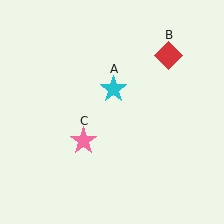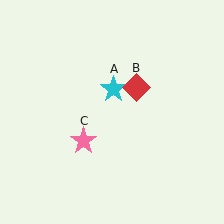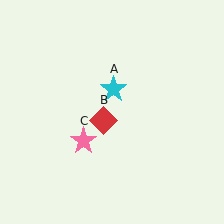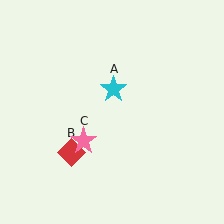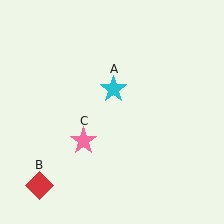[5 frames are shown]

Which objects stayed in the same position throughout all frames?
Cyan star (object A) and pink star (object C) remained stationary.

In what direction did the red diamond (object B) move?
The red diamond (object B) moved down and to the left.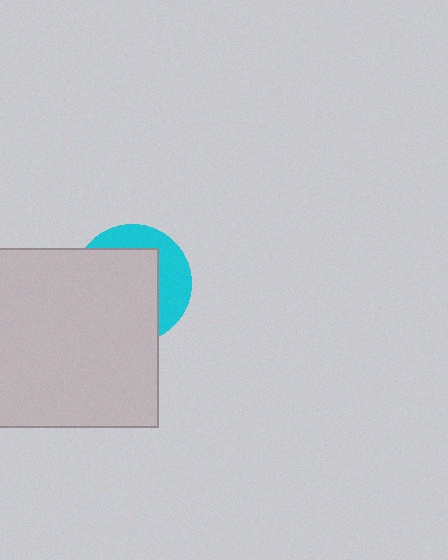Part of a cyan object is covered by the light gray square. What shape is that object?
It is a circle.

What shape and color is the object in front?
The object in front is a light gray square.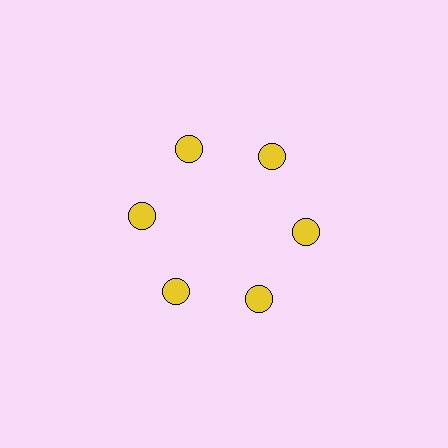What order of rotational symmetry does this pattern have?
This pattern has 6-fold rotational symmetry.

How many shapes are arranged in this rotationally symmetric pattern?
There are 6 shapes, arranged in 6 groups of 1.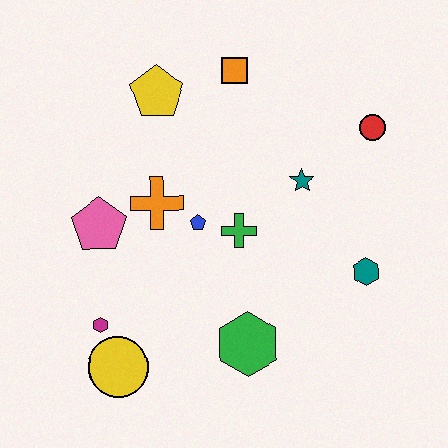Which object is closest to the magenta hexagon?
The yellow circle is closest to the magenta hexagon.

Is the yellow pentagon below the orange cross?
No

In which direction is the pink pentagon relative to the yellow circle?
The pink pentagon is above the yellow circle.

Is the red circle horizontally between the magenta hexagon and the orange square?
No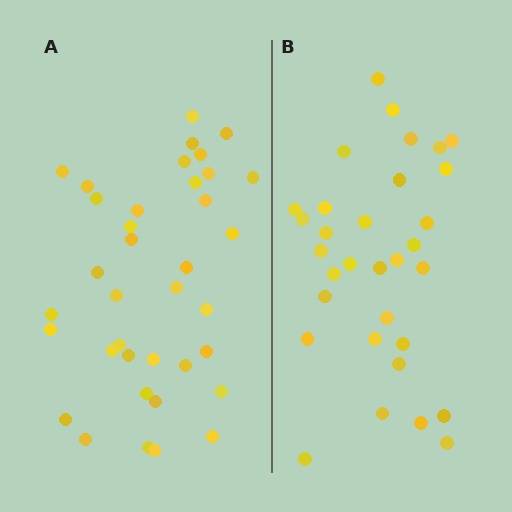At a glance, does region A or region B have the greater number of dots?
Region A (the left region) has more dots.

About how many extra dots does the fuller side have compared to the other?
Region A has about 5 more dots than region B.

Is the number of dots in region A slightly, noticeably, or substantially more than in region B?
Region A has only slightly more — the two regions are fairly close. The ratio is roughly 1.2 to 1.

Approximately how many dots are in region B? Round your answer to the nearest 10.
About 30 dots. (The exact count is 32, which rounds to 30.)